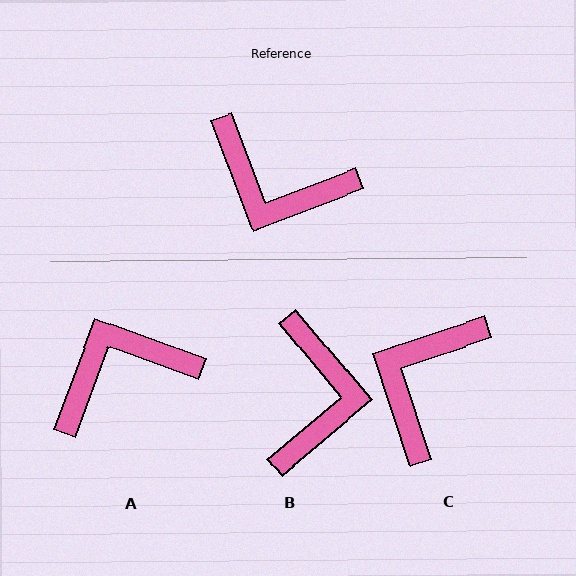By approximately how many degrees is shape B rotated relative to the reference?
Approximately 109 degrees counter-clockwise.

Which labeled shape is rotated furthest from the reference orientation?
A, about 131 degrees away.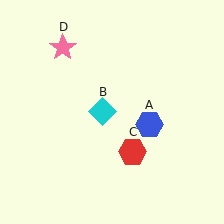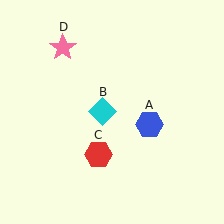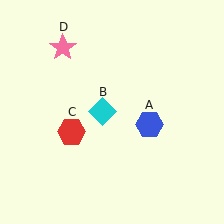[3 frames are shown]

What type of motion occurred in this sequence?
The red hexagon (object C) rotated clockwise around the center of the scene.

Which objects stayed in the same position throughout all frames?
Blue hexagon (object A) and cyan diamond (object B) and pink star (object D) remained stationary.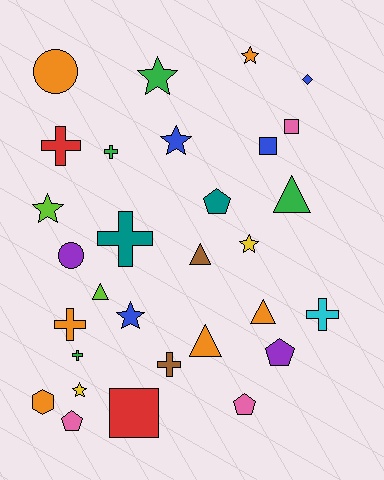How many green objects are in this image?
There are 4 green objects.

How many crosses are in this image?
There are 7 crosses.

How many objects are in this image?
There are 30 objects.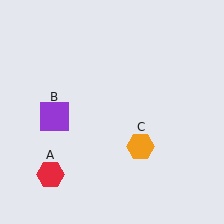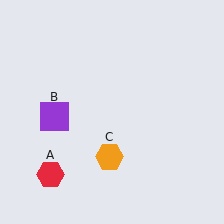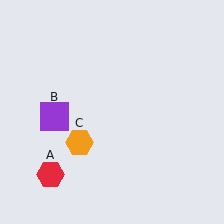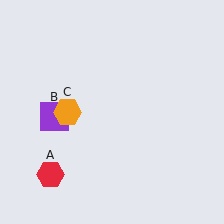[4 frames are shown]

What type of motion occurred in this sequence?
The orange hexagon (object C) rotated clockwise around the center of the scene.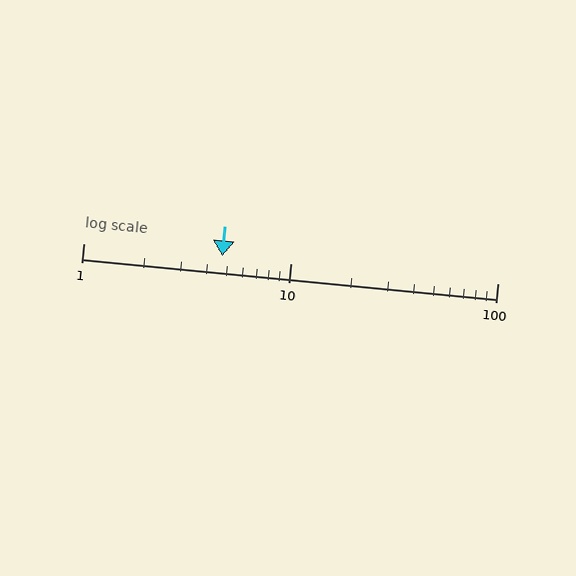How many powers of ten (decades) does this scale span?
The scale spans 2 decades, from 1 to 100.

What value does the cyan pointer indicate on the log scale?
The pointer indicates approximately 4.7.